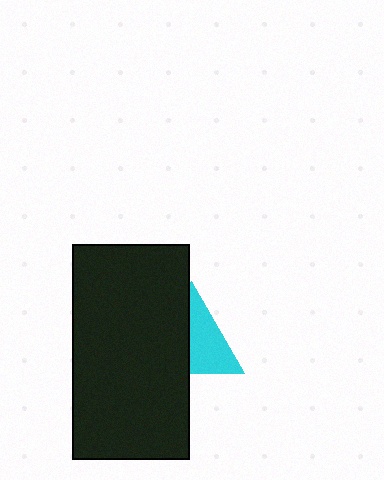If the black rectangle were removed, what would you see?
You would see the complete cyan triangle.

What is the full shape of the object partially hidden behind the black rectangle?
The partially hidden object is a cyan triangle.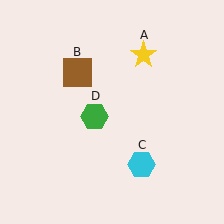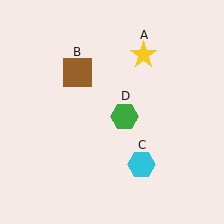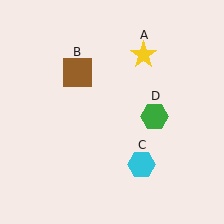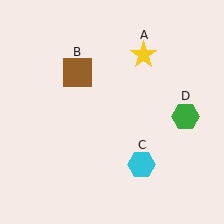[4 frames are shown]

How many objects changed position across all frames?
1 object changed position: green hexagon (object D).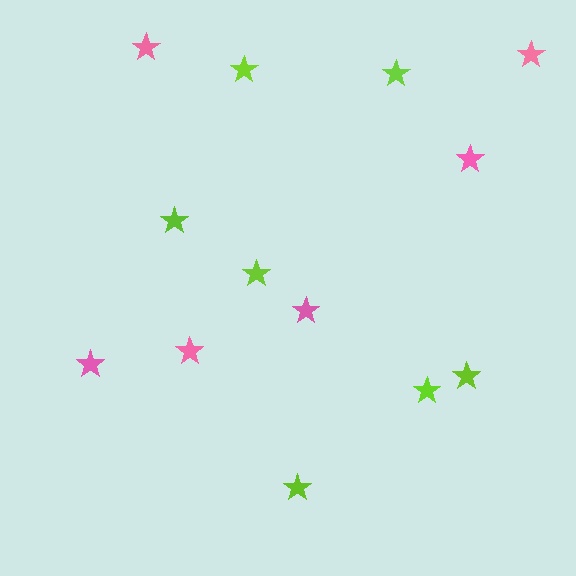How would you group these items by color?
There are 2 groups: one group of lime stars (7) and one group of pink stars (6).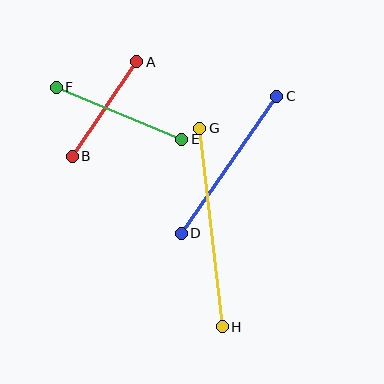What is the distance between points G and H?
The distance is approximately 200 pixels.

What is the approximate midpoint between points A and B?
The midpoint is at approximately (105, 109) pixels.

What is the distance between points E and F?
The distance is approximately 136 pixels.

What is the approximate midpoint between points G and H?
The midpoint is at approximately (211, 228) pixels.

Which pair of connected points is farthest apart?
Points G and H are farthest apart.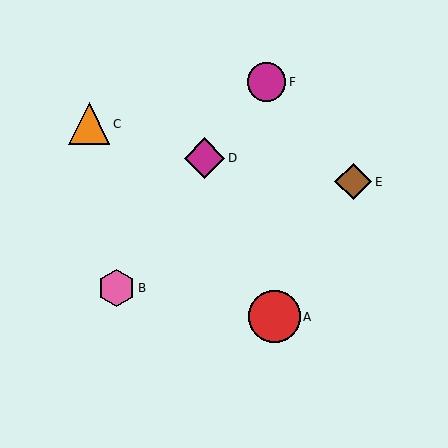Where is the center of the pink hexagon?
The center of the pink hexagon is at (116, 288).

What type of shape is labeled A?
Shape A is a red circle.